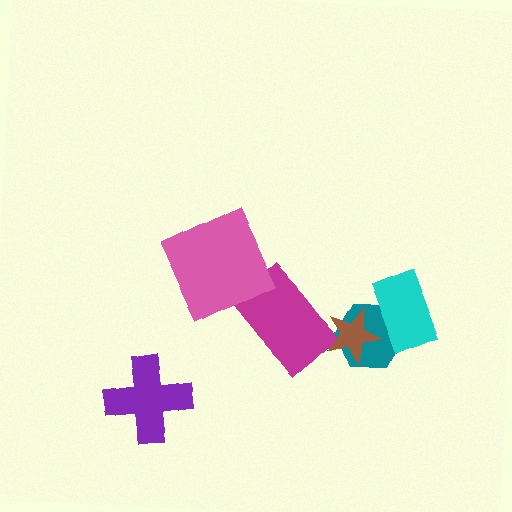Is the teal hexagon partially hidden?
Yes, it is partially covered by another shape.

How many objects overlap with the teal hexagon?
2 objects overlap with the teal hexagon.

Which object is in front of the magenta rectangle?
The brown star is in front of the magenta rectangle.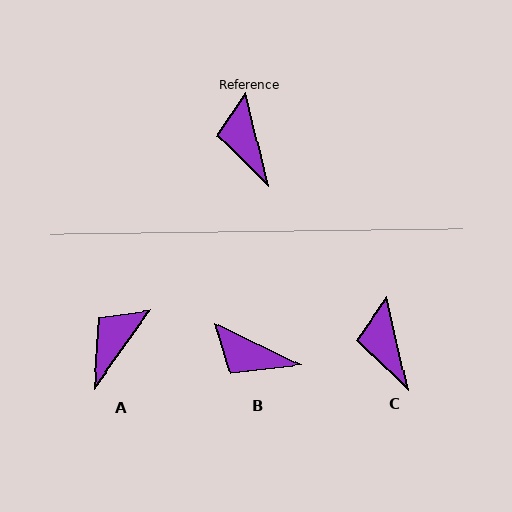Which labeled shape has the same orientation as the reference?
C.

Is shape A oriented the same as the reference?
No, it is off by about 49 degrees.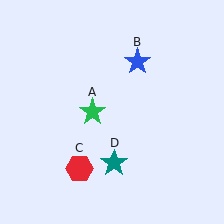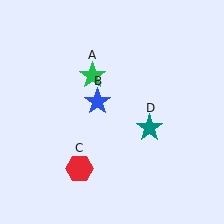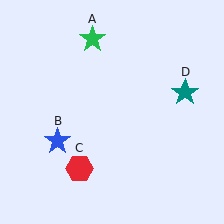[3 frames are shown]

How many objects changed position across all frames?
3 objects changed position: green star (object A), blue star (object B), teal star (object D).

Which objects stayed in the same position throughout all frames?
Red hexagon (object C) remained stationary.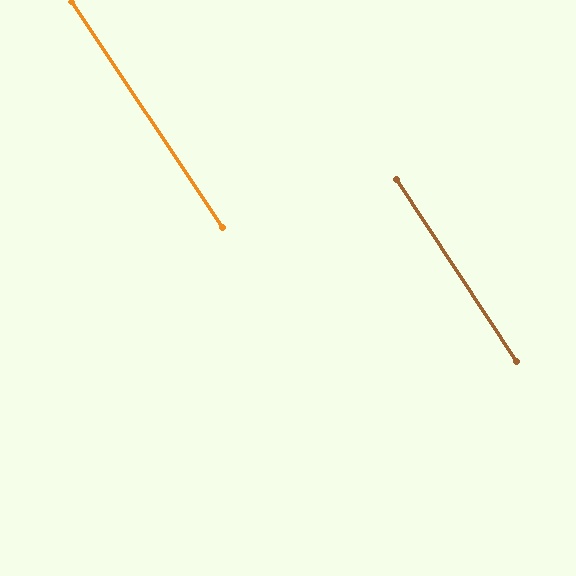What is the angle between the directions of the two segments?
Approximately 0 degrees.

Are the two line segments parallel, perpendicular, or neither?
Parallel — their directions differ by only 0.5°.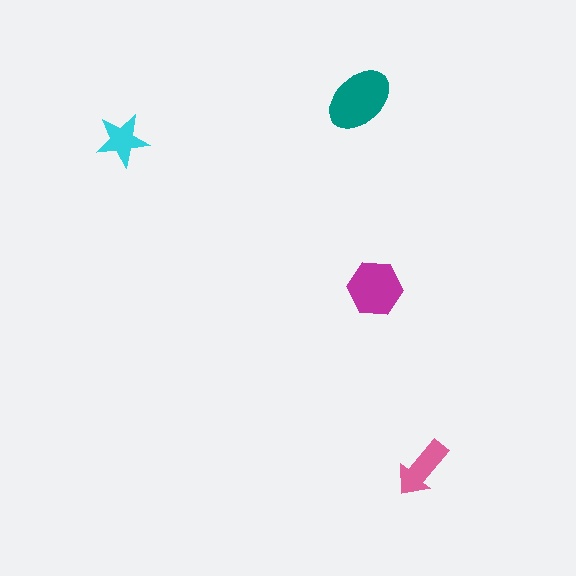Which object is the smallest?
The cyan star.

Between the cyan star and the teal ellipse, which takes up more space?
The teal ellipse.